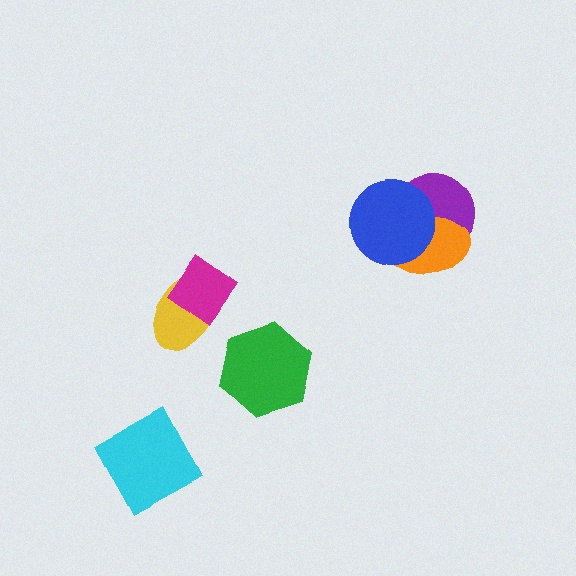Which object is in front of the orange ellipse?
The blue circle is in front of the orange ellipse.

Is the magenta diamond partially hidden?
No, no other shape covers it.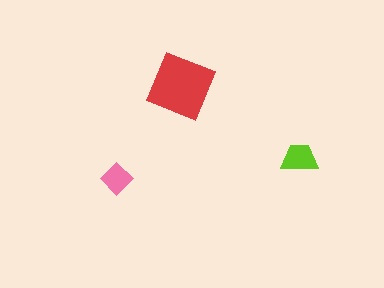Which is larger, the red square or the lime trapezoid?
The red square.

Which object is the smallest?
The pink diamond.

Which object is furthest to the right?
The lime trapezoid is rightmost.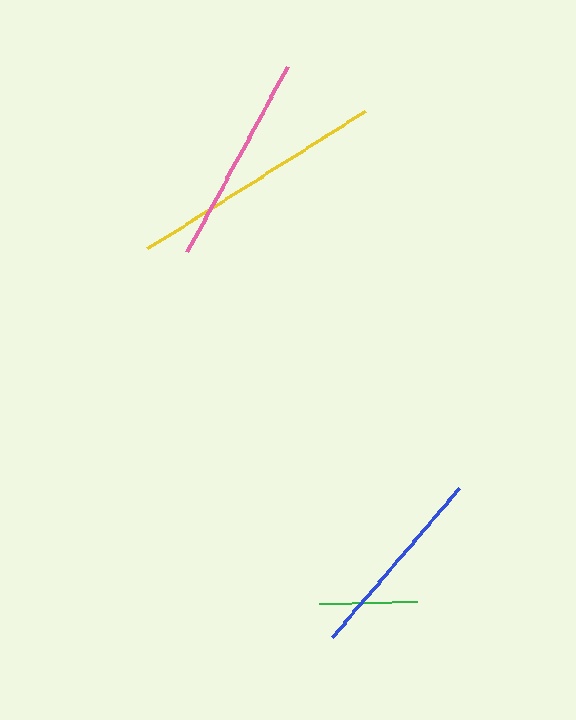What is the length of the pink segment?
The pink segment is approximately 211 pixels long.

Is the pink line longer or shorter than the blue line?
The pink line is longer than the blue line.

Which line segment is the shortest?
The green line is the shortest at approximately 97 pixels.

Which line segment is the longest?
The yellow line is the longest at approximately 257 pixels.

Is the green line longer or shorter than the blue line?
The blue line is longer than the green line.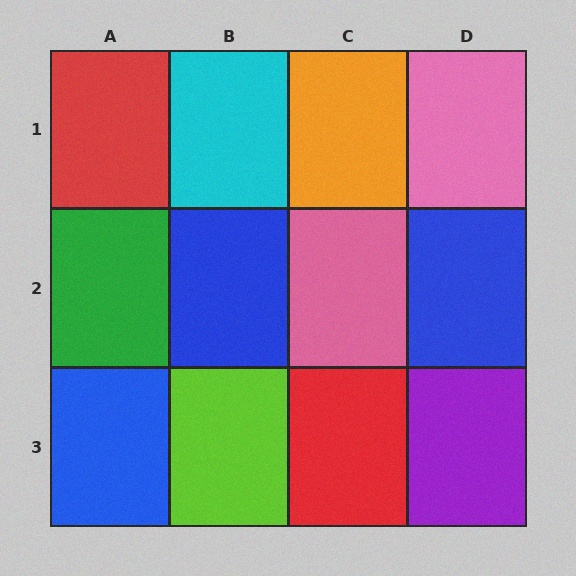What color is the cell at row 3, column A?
Blue.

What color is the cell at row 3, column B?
Lime.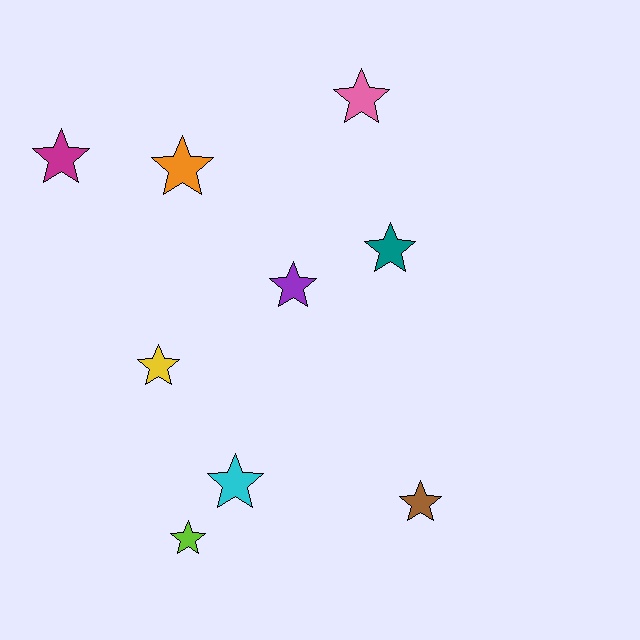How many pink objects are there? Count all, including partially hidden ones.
There is 1 pink object.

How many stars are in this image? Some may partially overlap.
There are 9 stars.